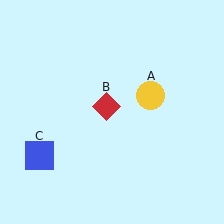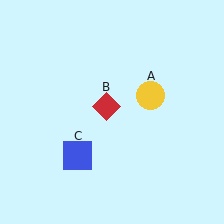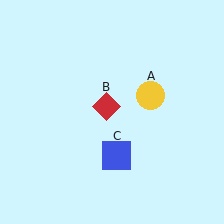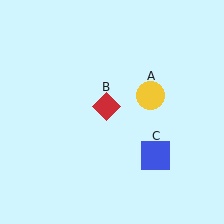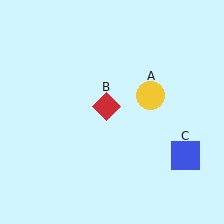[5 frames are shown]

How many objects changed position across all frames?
1 object changed position: blue square (object C).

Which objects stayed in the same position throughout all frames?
Yellow circle (object A) and red diamond (object B) remained stationary.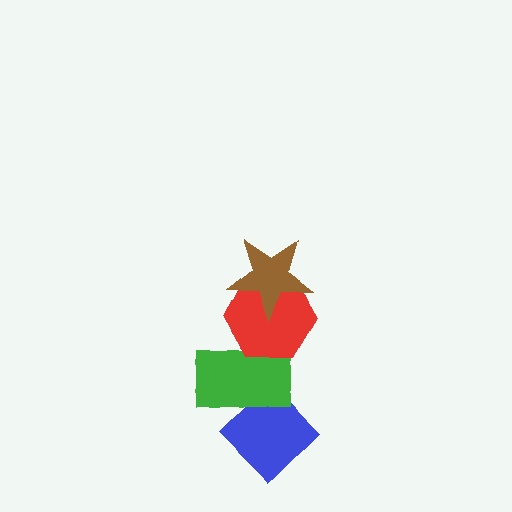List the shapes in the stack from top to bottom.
From top to bottom: the brown star, the red hexagon, the green rectangle, the blue diamond.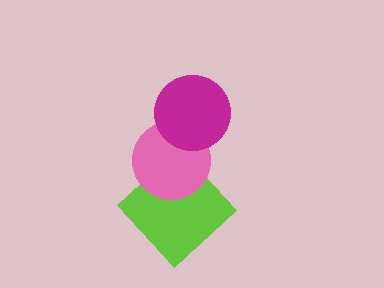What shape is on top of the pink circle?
The magenta circle is on top of the pink circle.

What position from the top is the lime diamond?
The lime diamond is 3rd from the top.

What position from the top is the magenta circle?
The magenta circle is 1st from the top.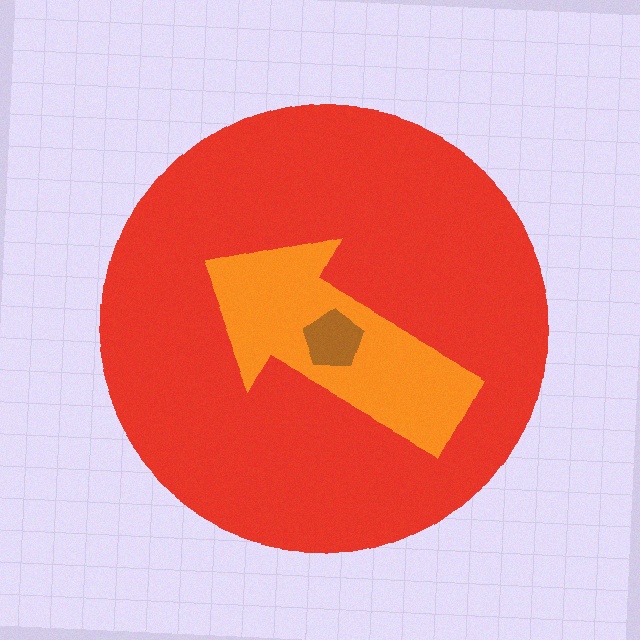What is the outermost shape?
The red circle.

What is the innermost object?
The brown pentagon.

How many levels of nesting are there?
3.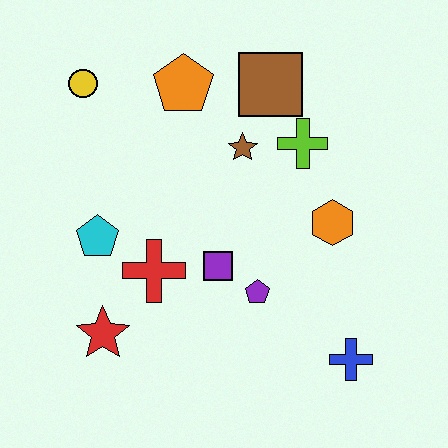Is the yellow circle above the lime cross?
Yes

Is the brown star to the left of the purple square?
No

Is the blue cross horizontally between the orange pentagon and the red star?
No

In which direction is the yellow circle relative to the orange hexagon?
The yellow circle is to the left of the orange hexagon.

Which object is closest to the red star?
The red cross is closest to the red star.